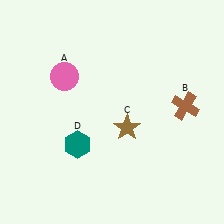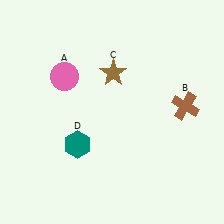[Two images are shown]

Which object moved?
The brown star (C) moved up.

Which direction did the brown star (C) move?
The brown star (C) moved up.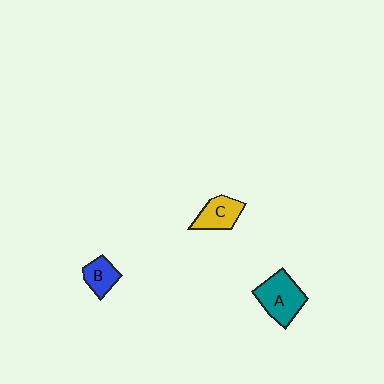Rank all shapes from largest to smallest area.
From largest to smallest: A (teal), C (yellow), B (blue).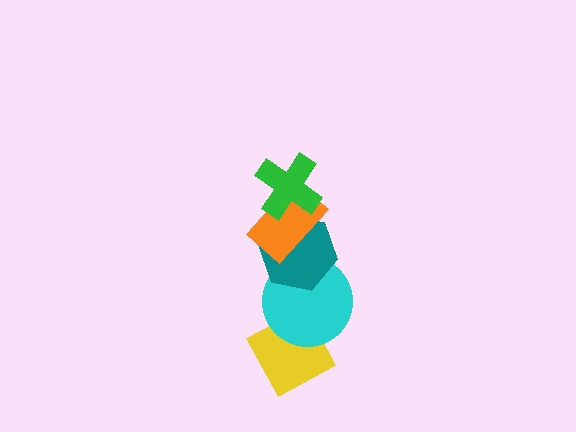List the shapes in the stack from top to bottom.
From top to bottom: the green cross, the orange rectangle, the teal hexagon, the cyan circle, the yellow diamond.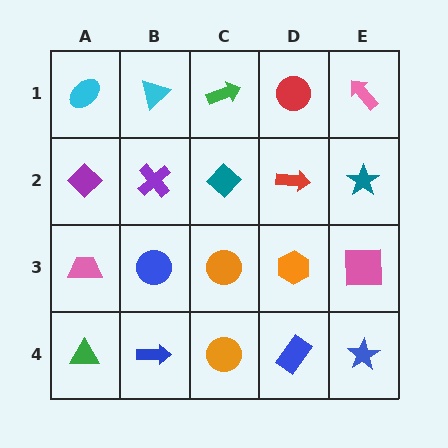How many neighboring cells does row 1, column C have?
3.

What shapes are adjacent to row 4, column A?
A pink trapezoid (row 3, column A), a blue arrow (row 4, column B).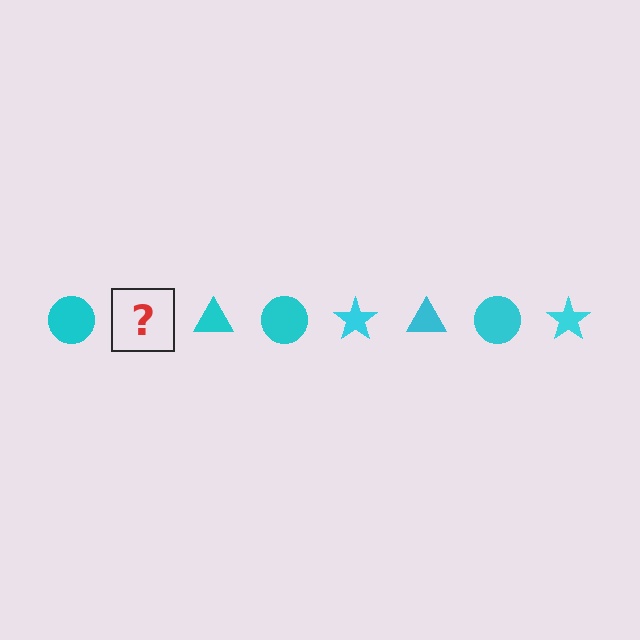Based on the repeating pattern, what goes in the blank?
The blank should be a cyan star.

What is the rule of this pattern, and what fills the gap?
The rule is that the pattern cycles through circle, star, triangle shapes in cyan. The gap should be filled with a cyan star.